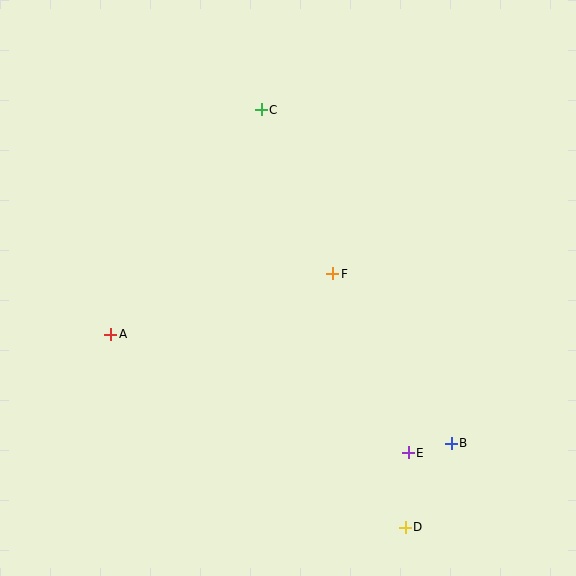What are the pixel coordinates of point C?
Point C is at (261, 110).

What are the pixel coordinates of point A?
Point A is at (111, 334).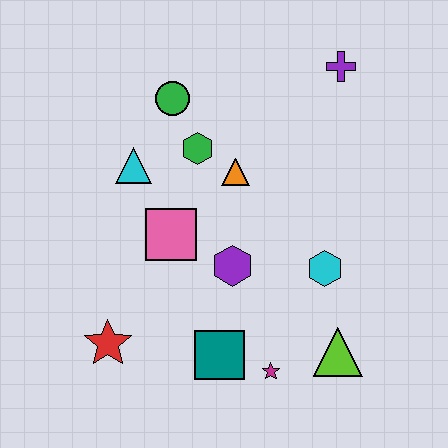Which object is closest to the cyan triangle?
The green hexagon is closest to the cyan triangle.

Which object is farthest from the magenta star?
The purple cross is farthest from the magenta star.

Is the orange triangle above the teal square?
Yes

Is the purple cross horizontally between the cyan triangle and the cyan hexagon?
No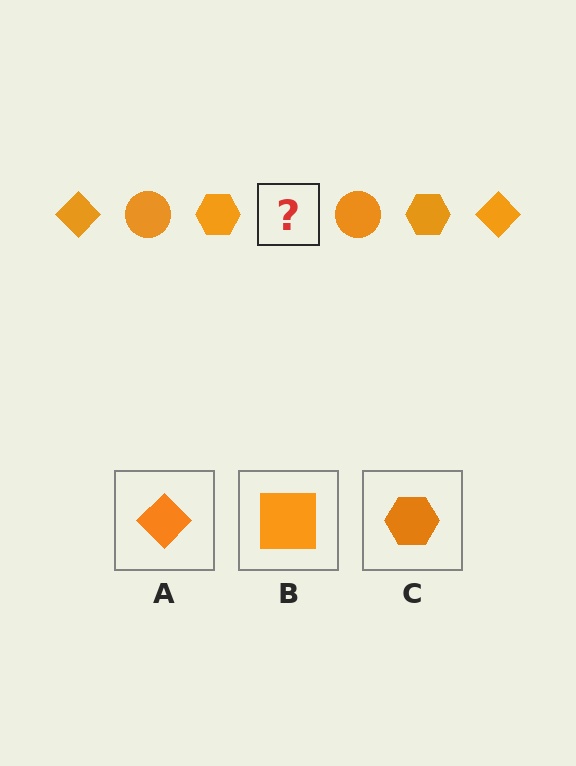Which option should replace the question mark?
Option A.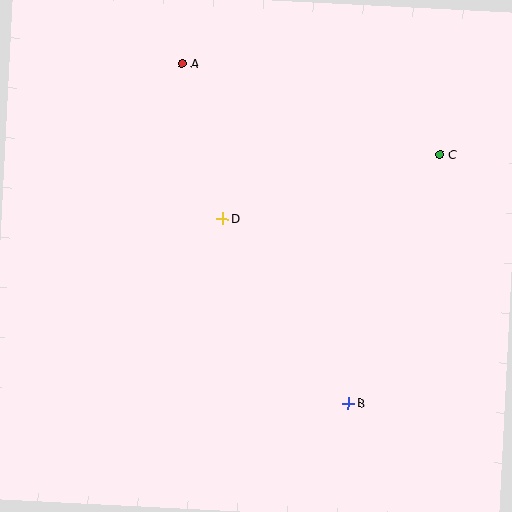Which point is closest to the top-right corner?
Point C is closest to the top-right corner.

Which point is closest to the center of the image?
Point D at (223, 218) is closest to the center.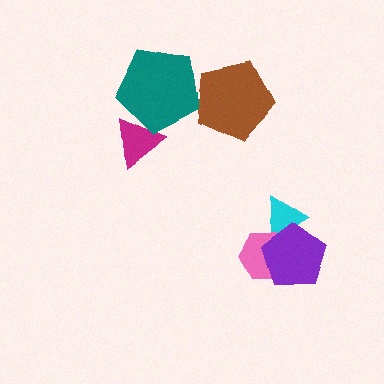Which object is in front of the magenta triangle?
The teal pentagon is in front of the magenta triangle.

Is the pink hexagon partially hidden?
Yes, it is partially covered by another shape.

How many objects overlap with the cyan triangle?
2 objects overlap with the cyan triangle.